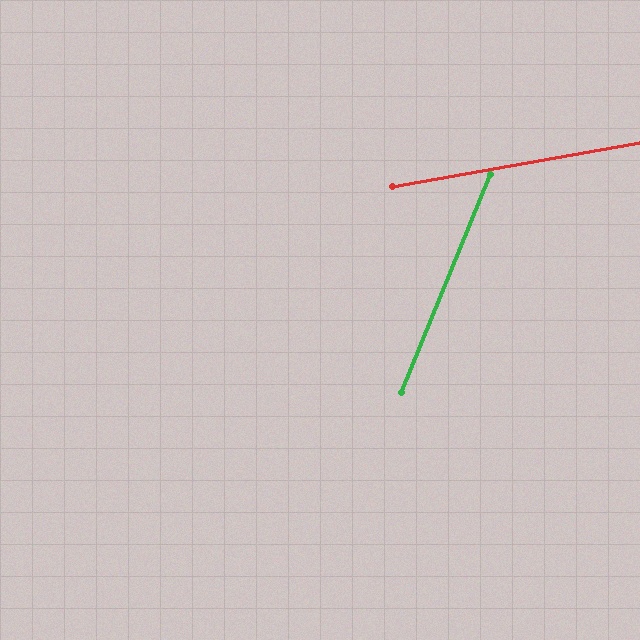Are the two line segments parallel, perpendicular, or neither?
Neither parallel nor perpendicular — they differ by about 58°.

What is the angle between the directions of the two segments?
Approximately 58 degrees.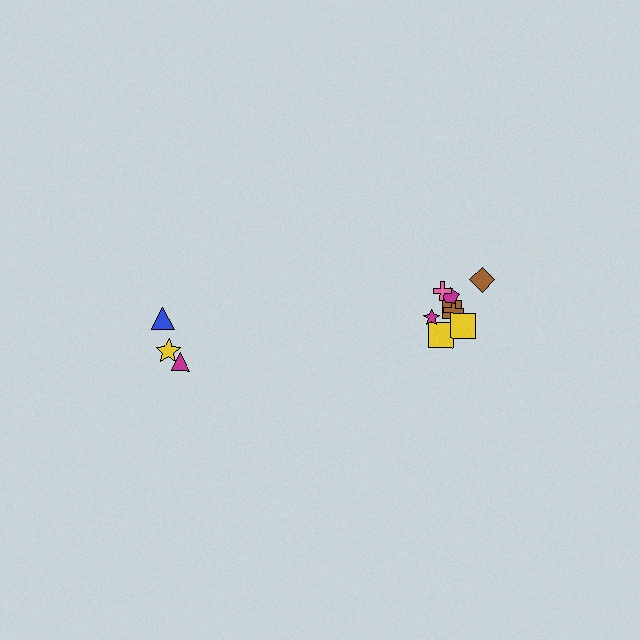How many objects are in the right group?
There are 8 objects.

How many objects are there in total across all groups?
There are 11 objects.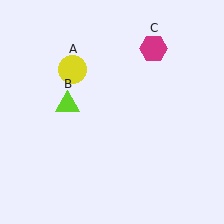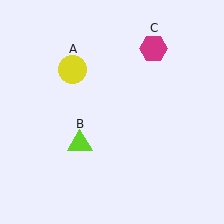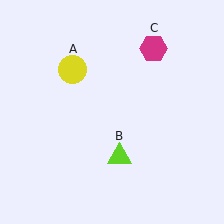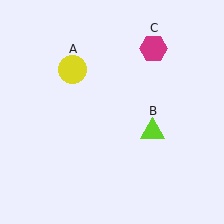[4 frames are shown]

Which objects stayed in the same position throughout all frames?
Yellow circle (object A) and magenta hexagon (object C) remained stationary.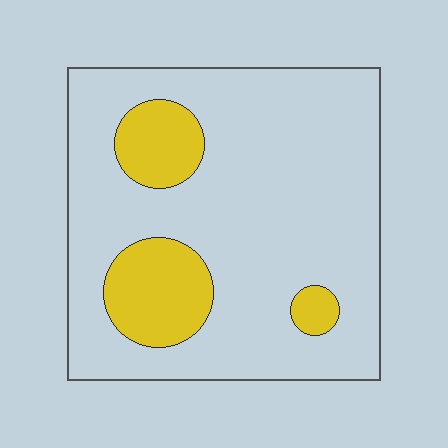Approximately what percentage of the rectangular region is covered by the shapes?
Approximately 20%.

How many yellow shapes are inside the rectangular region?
3.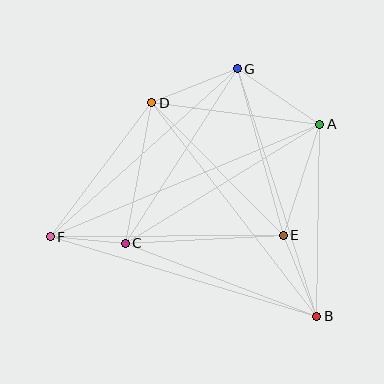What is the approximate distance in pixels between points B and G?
The distance between B and G is approximately 260 pixels.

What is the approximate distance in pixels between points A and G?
The distance between A and G is approximately 99 pixels.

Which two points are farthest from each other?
Points A and F are farthest from each other.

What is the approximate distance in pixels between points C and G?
The distance between C and G is approximately 207 pixels.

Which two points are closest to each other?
Points C and F are closest to each other.